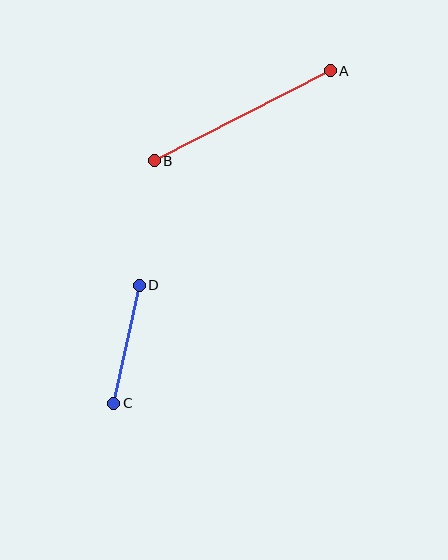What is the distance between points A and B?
The distance is approximately 198 pixels.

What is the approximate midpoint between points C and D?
The midpoint is at approximately (126, 344) pixels.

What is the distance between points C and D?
The distance is approximately 121 pixels.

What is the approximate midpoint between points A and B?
The midpoint is at approximately (242, 116) pixels.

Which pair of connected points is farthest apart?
Points A and B are farthest apart.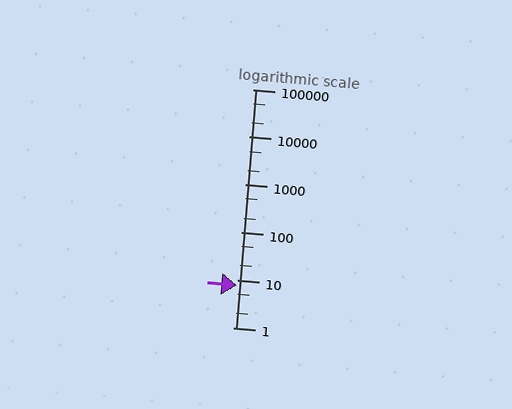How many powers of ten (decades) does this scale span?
The scale spans 5 decades, from 1 to 100000.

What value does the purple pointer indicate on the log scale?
The pointer indicates approximately 7.6.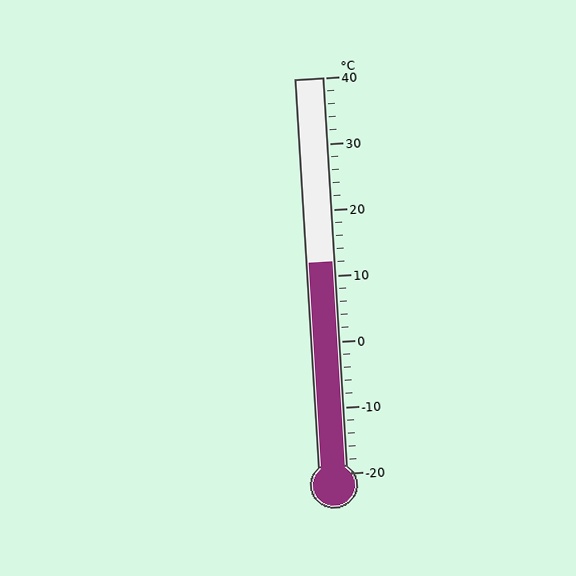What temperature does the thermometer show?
The thermometer shows approximately 12°C.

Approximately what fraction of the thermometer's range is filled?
The thermometer is filled to approximately 55% of its range.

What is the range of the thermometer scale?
The thermometer scale ranges from -20°C to 40°C.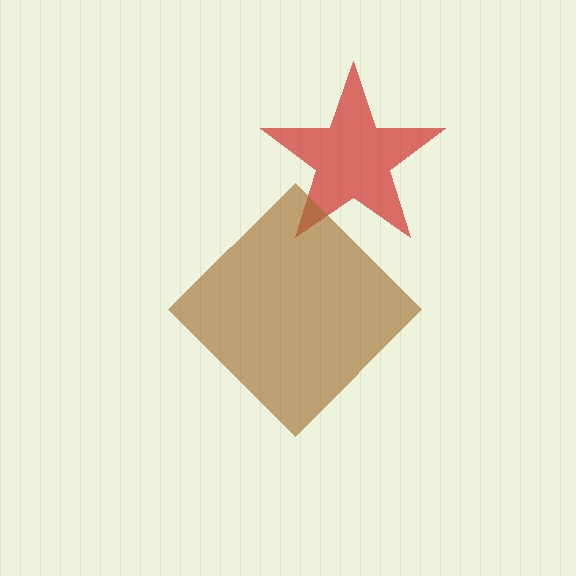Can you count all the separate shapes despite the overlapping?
Yes, there are 2 separate shapes.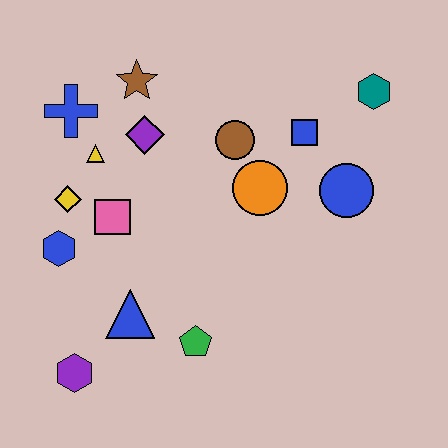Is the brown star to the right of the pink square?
Yes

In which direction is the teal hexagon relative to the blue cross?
The teal hexagon is to the right of the blue cross.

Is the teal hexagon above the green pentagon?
Yes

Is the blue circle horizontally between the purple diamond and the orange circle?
No